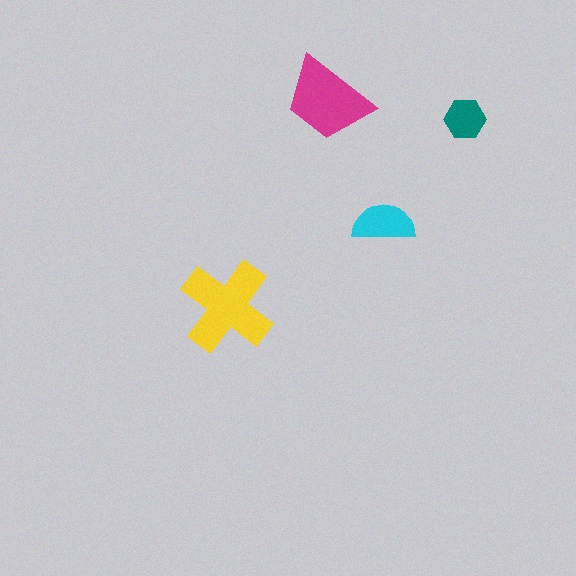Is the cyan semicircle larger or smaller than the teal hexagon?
Larger.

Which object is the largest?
The yellow cross.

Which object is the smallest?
The teal hexagon.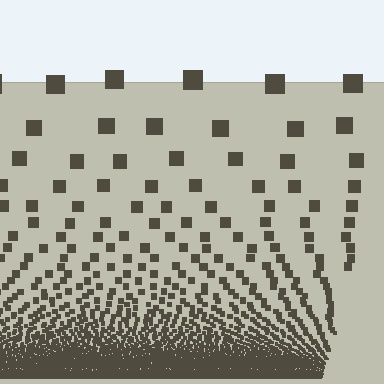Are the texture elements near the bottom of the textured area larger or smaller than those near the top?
Smaller. The gradient is inverted — elements near the bottom are smaller and denser.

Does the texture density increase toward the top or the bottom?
Density increases toward the bottom.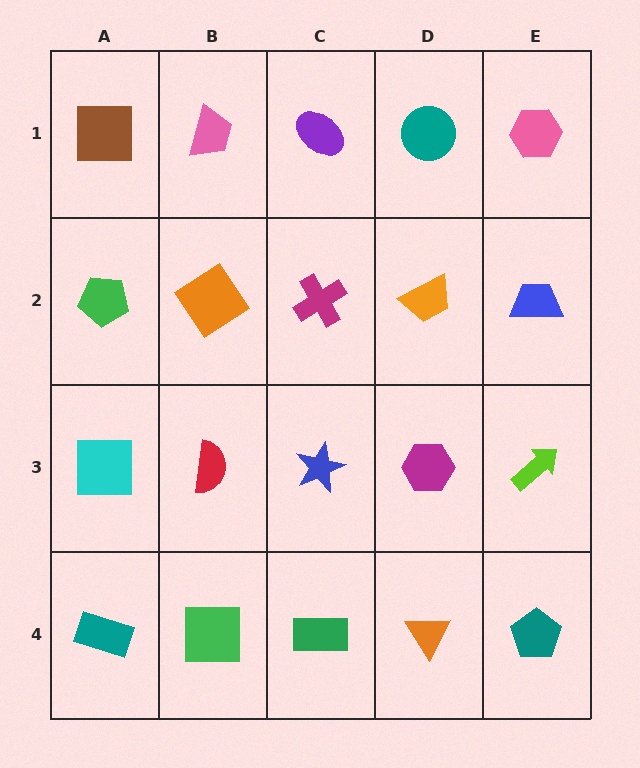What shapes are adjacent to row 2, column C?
A purple ellipse (row 1, column C), a blue star (row 3, column C), an orange diamond (row 2, column B), an orange trapezoid (row 2, column D).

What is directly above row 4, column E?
A lime arrow.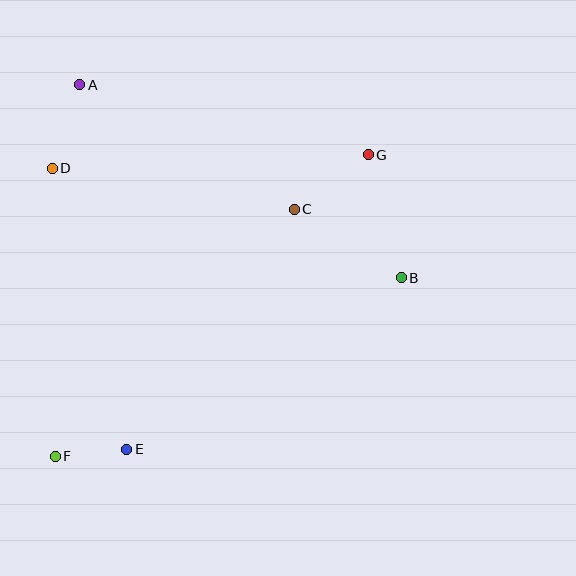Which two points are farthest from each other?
Points F and G are farthest from each other.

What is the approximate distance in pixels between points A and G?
The distance between A and G is approximately 297 pixels.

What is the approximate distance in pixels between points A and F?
The distance between A and F is approximately 372 pixels.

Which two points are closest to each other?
Points E and F are closest to each other.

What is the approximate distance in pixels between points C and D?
The distance between C and D is approximately 245 pixels.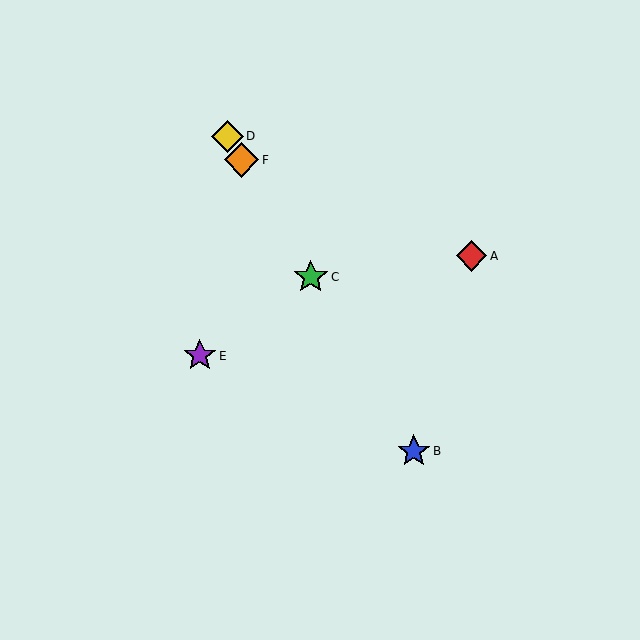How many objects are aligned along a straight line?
4 objects (B, C, D, F) are aligned along a straight line.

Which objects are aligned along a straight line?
Objects B, C, D, F are aligned along a straight line.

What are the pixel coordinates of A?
Object A is at (471, 256).